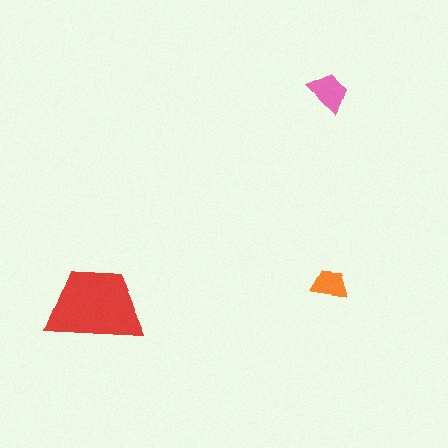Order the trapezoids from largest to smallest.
the red one, the pink one, the orange one.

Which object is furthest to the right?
The orange trapezoid is rightmost.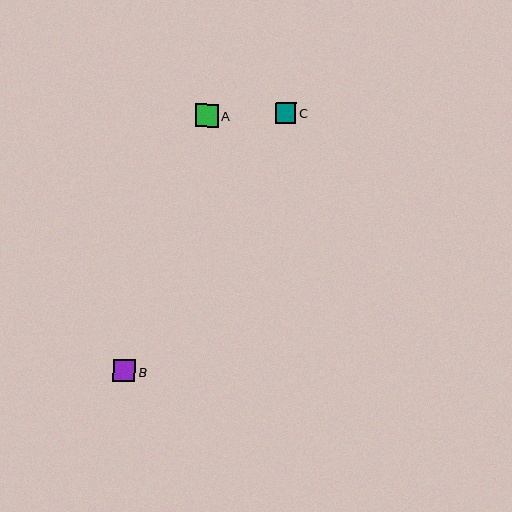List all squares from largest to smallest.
From largest to smallest: A, B, C.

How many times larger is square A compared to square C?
Square A is approximately 1.1 times the size of square C.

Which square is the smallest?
Square C is the smallest with a size of approximately 20 pixels.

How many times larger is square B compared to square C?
Square B is approximately 1.1 times the size of square C.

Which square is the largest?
Square A is the largest with a size of approximately 23 pixels.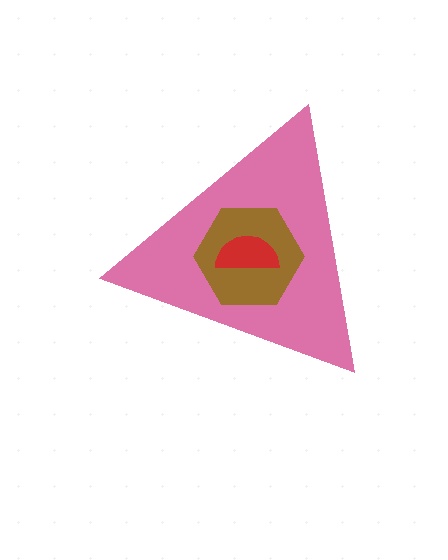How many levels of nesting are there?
3.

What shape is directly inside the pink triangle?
The brown hexagon.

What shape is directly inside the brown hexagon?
The red semicircle.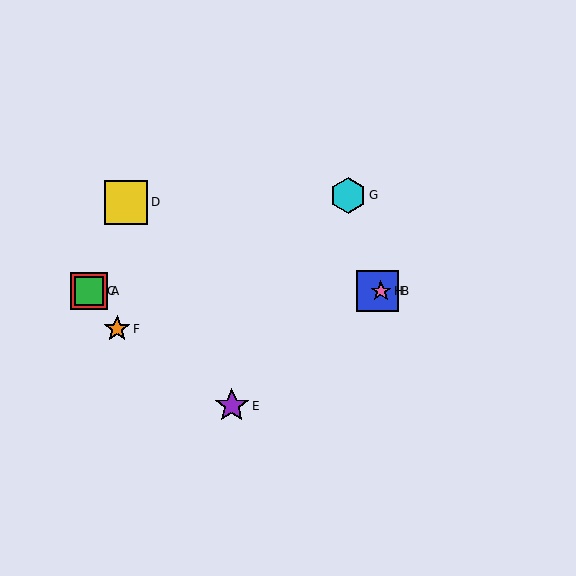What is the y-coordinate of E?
Object E is at y≈406.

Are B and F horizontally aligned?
No, B is at y≈291 and F is at y≈329.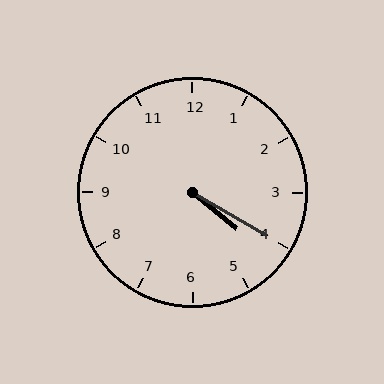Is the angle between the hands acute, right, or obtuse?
It is acute.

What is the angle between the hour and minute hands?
Approximately 10 degrees.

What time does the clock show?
4:20.